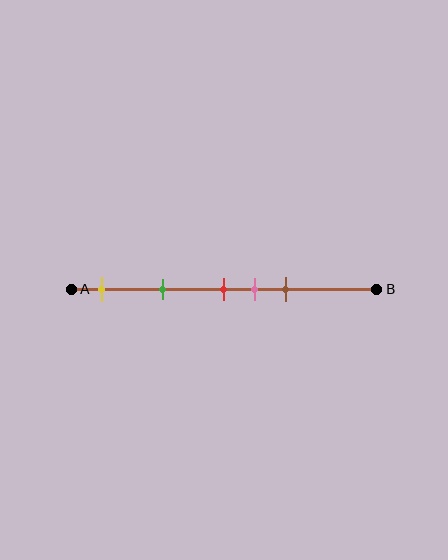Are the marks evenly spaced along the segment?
No, the marks are not evenly spaced.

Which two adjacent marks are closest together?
The red and pink marks are the closest adjacent pair.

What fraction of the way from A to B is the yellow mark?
The yellow mark is approximately 10% (0.1) of the way from A to B.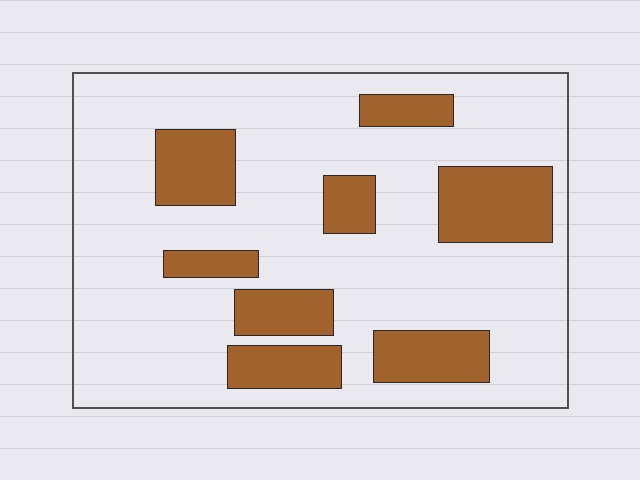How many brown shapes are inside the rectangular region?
8.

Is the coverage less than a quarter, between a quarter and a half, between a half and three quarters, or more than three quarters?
Less than a quarter.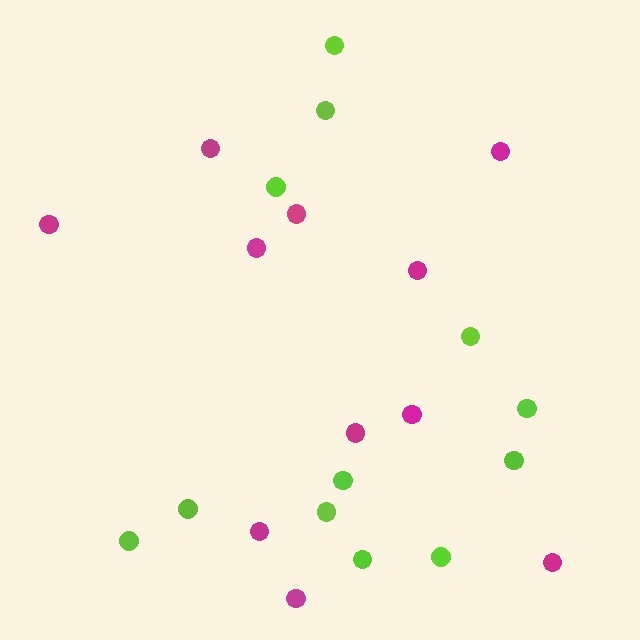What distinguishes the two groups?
There are 2 groups: one group of magenta circles (11) and one group of lime circles (12).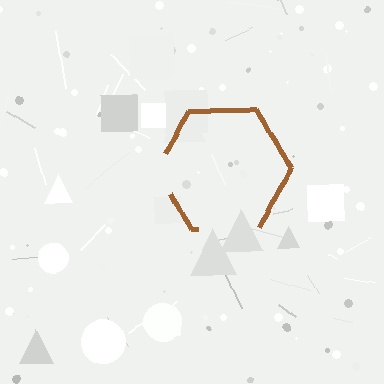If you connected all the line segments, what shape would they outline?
They would outline a hexagon.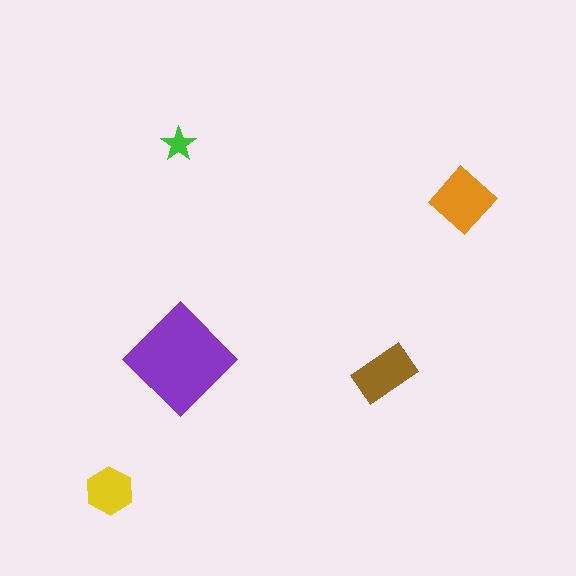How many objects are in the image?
There are 5 objects in the image.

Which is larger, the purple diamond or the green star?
The purple diamond.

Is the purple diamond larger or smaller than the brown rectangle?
Larger.